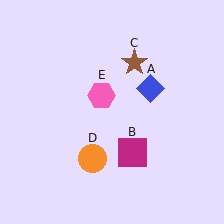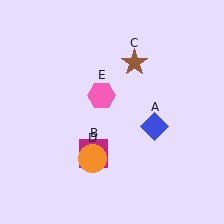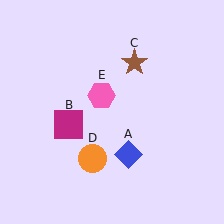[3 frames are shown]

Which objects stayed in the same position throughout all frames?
Brown star (object C) and orange circle (object D) and pink hexagon (object E) remained stationary.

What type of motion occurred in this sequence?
The blue diamond (object A), magenta square (object B) rotated clockwise around the center of the scene.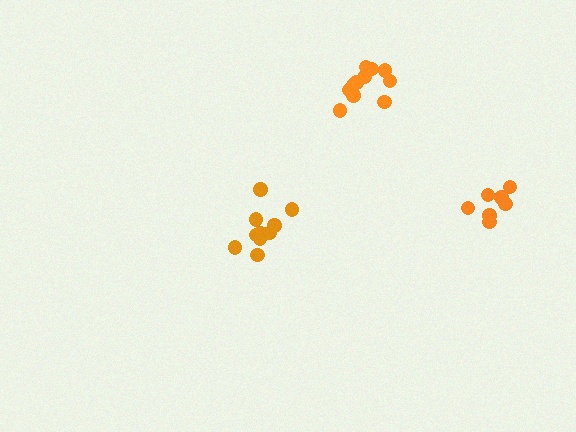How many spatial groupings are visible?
There are 3 spatial groupings.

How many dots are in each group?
Group 1: 10 dots, Group 2: 7 dots, Group 3: 11 dots (28 total).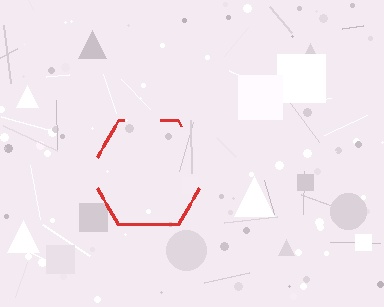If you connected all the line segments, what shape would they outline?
They would outline a hexagon.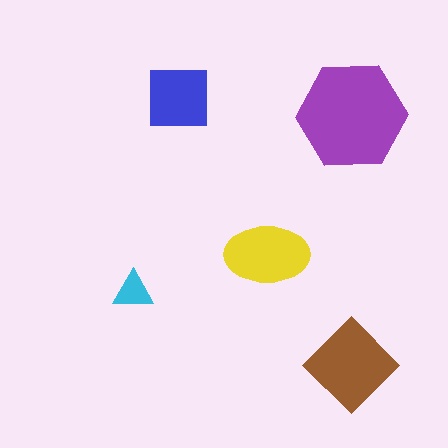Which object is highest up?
The blue square is topmost.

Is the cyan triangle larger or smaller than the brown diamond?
Smaller.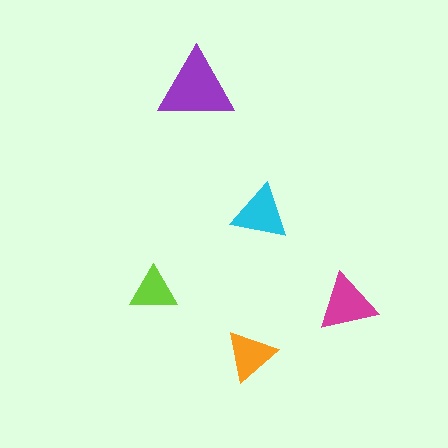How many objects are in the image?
There are 5 objects in the image.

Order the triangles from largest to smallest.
the purple one, the magenta one, the cyan one, the orange one, the lime one.